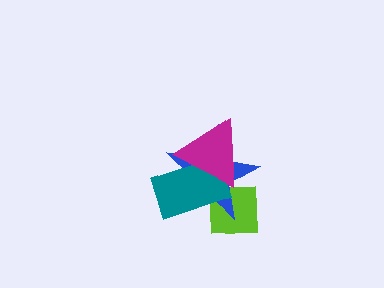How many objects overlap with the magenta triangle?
3 objects overlap with the magenta triangle.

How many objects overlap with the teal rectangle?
3 objects overlap with the teal rectangle.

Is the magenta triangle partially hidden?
No, no other shape covers it.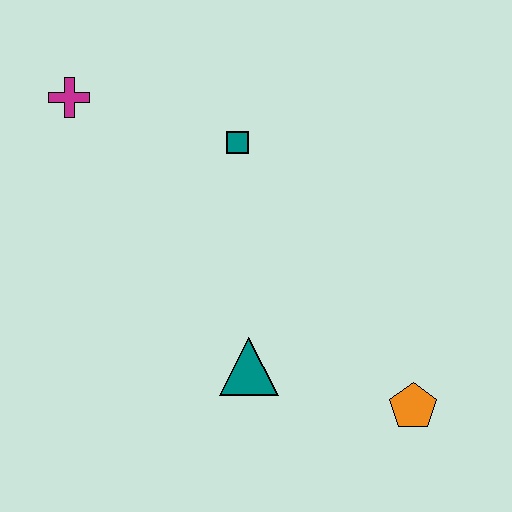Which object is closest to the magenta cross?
The teal square is closest to the magenta cross.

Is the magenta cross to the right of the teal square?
No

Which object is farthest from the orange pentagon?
The magenta cross is farthest from the orange pentagon.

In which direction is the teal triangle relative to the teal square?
The teal triangle is below the teal square.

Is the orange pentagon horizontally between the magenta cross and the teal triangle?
No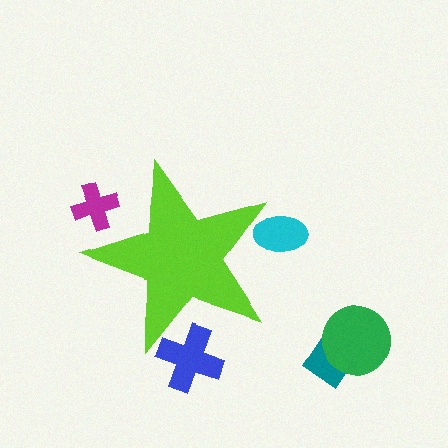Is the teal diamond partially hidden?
No, the teal diamond is fully visible.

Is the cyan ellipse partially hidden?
Yes, the cyan ellipse is partially hidden behind the lime star.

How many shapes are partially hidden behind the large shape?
3 shapes are partially hidden.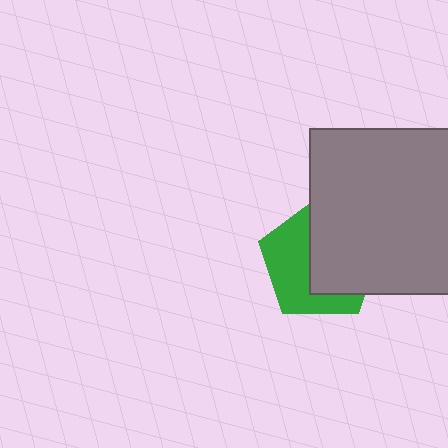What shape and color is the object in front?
The object in front is a gray square.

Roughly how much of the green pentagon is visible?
About half of it is visible (roughly 47%).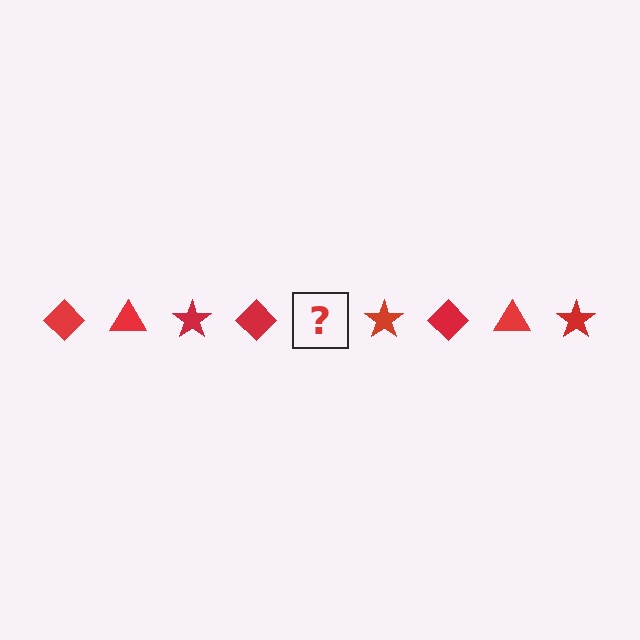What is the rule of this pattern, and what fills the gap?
The rule is that the pattern cycles through diamond, triangle, star shapes in red. The gap should be filled with a red triangle.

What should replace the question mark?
The question mark should be replaced with a red triangle.